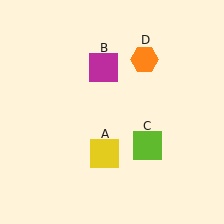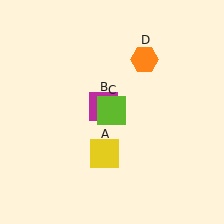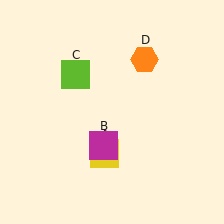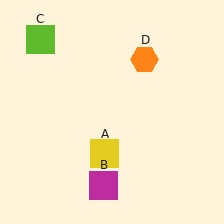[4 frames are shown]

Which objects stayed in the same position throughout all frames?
Yellow square (object A) and orange hexagon (object D) remained stationary.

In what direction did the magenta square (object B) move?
The magenta square (object B) moved down.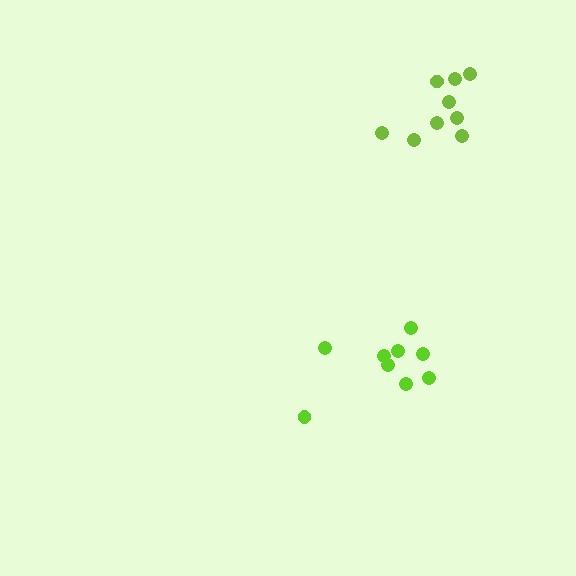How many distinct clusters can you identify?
There are 2 distinct clusters.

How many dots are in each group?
Group 1: 9 dots, Group 2: 9 dots (18 total).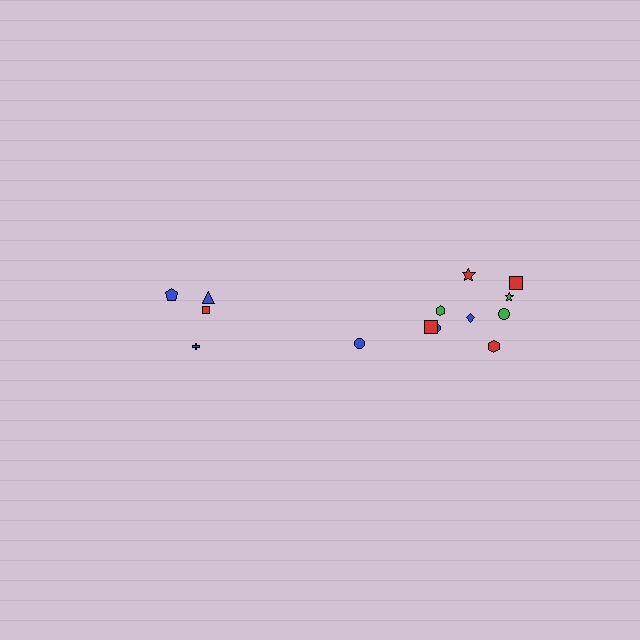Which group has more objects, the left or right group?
The right group.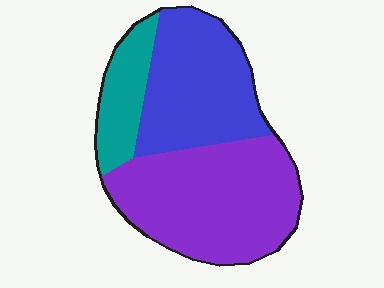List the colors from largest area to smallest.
From largest to smallest: purple, blue, teal.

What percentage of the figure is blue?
Blue takes up about three eighths (3/8) of the figure.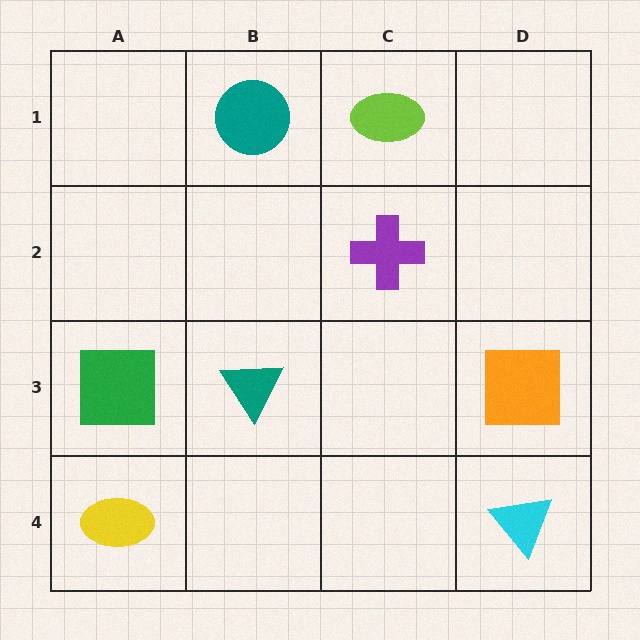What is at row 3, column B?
A teal triangle.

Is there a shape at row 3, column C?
No, that cell is empty.